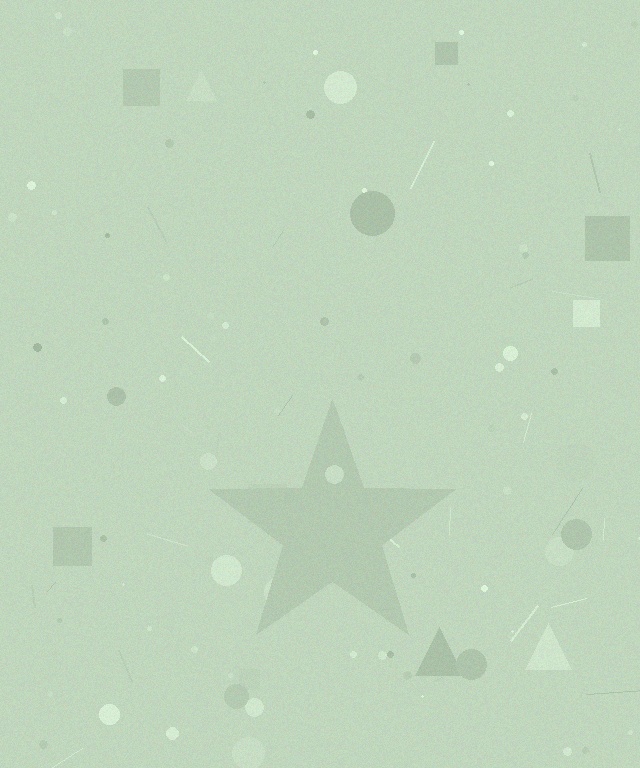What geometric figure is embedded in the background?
A star is embedded in the background.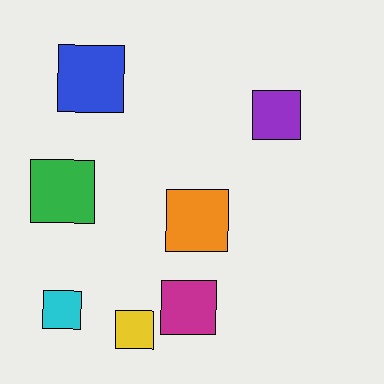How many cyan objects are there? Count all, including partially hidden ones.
There is 1 cyan object.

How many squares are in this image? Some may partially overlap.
There are 7 squares.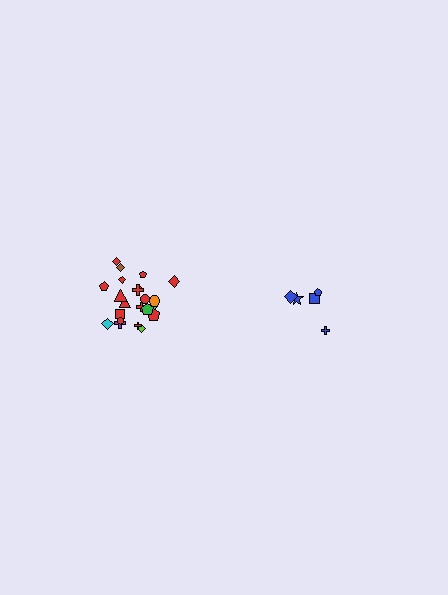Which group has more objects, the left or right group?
The left group.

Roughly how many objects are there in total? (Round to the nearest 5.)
Roughly 25 objects in total.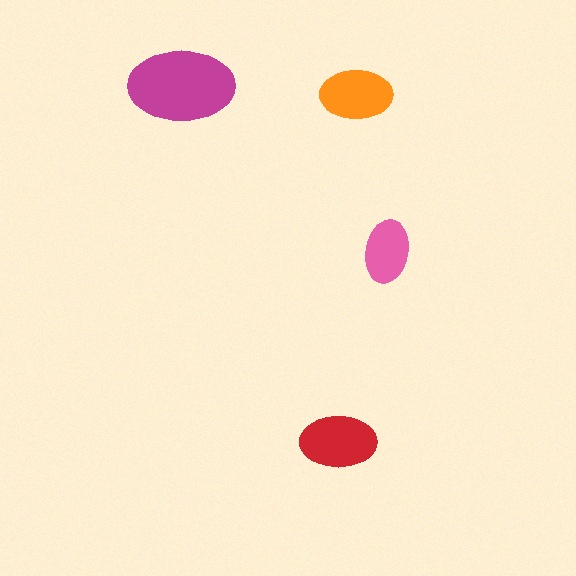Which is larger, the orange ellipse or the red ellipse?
The red one.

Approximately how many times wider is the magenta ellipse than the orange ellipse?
About 1.5 times wider.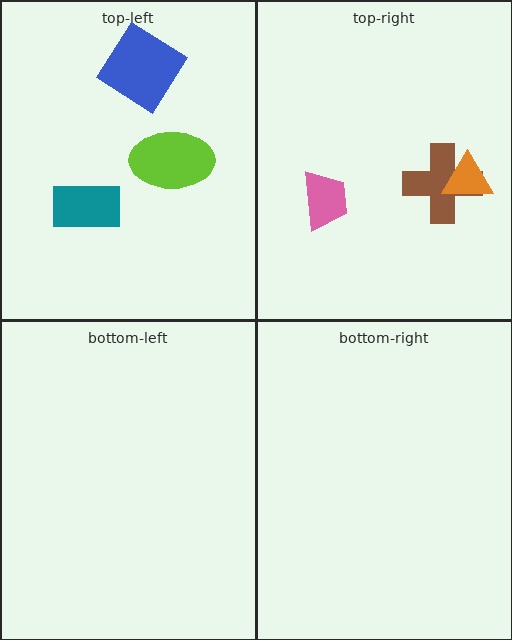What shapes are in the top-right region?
The pink trapezoid, the brown cross, the orange triangle.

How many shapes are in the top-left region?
3.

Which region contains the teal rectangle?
The top-left region.